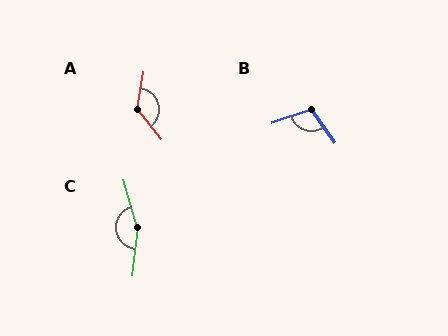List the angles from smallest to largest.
B (106°), A (132°), C (157°).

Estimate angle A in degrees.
Approximately 132 degrees.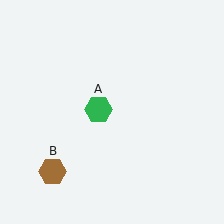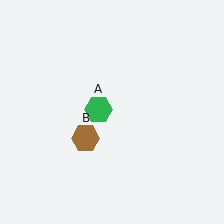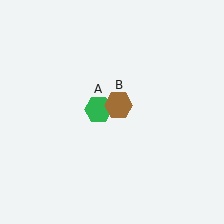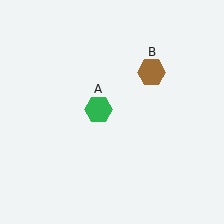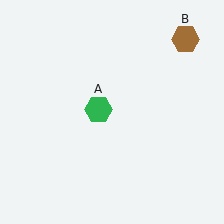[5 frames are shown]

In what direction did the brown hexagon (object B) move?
The brown hexagon (object B) moved up and to the right.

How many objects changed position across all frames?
1 object changed position: brown hexagon (object B).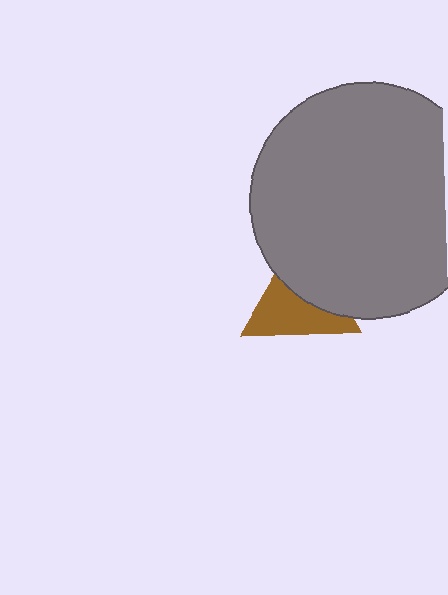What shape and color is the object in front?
The object in front is a gray circle.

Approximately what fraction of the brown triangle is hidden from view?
Roughly 44% of the brown triangle is hidden behind the gray circle.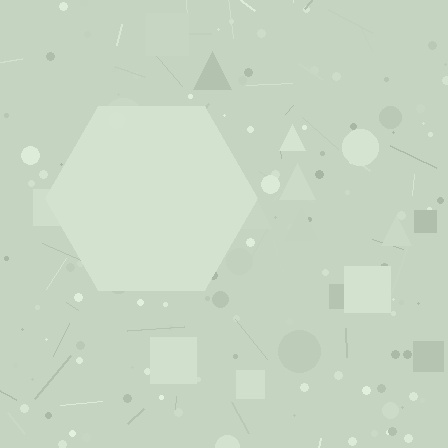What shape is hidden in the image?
A hexagon is hidden in the image.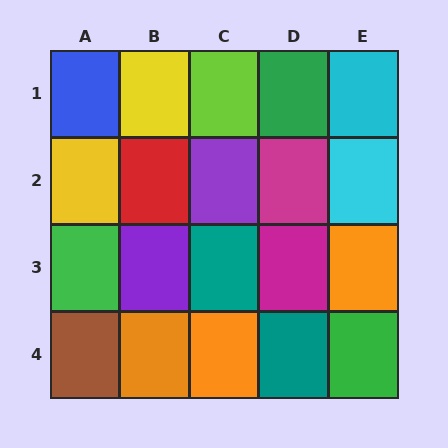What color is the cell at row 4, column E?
Green.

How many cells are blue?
1 cell is blue.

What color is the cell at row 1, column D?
Green.